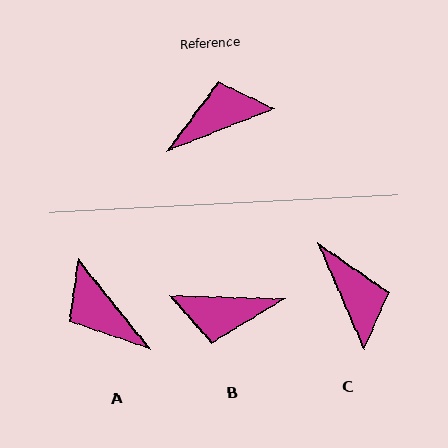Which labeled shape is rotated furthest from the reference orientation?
B, about 157 degrees away.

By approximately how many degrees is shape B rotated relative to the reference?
Approximately 157 degrees counter-clockwise.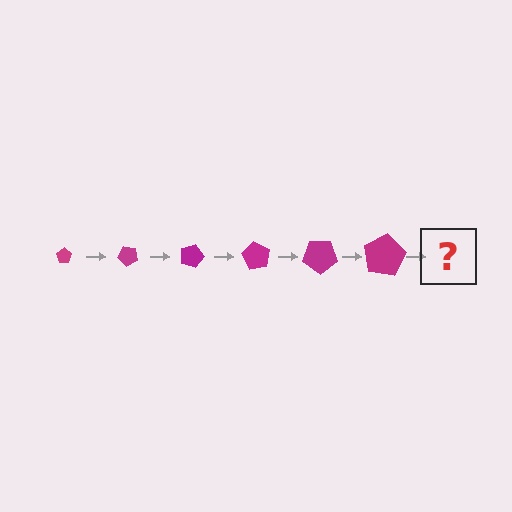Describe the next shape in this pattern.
It should be a pentagon, larger than the previous one and rotated 270 degrees from the start.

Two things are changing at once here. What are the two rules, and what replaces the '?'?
The two rules are that the pentagon grows larger each step and it rotates 45 degrees each step. The '?' should be a pentagon, larger than the previous one and rotated 270 degrees from the start.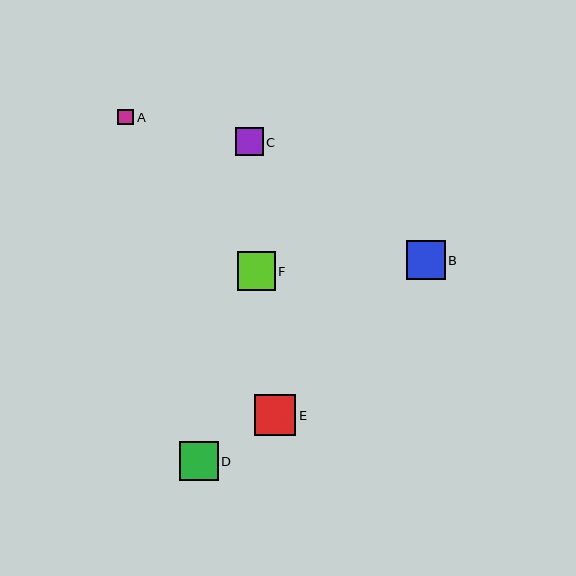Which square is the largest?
Square E is the largest with a size of approximately 41 pixels.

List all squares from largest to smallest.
From largest to smallest: E, B, D, F, C, A.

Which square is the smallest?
Square A is the smallest with a size of approximately 16 pixels.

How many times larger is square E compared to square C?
Square E is approximately 1.5 times the size of square C.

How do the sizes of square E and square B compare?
Square E and square B are approximately the same size.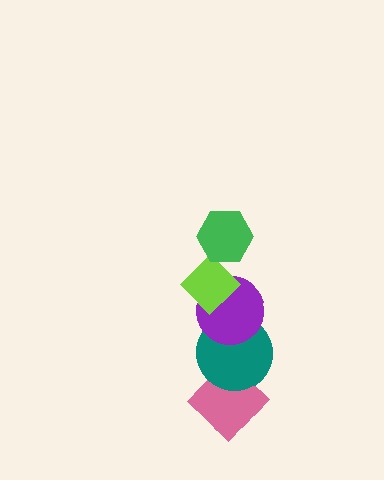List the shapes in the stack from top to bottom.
From top to bottom: the green hexagon, the lime diamond, the purple circle, the teal circle, the pink diamond.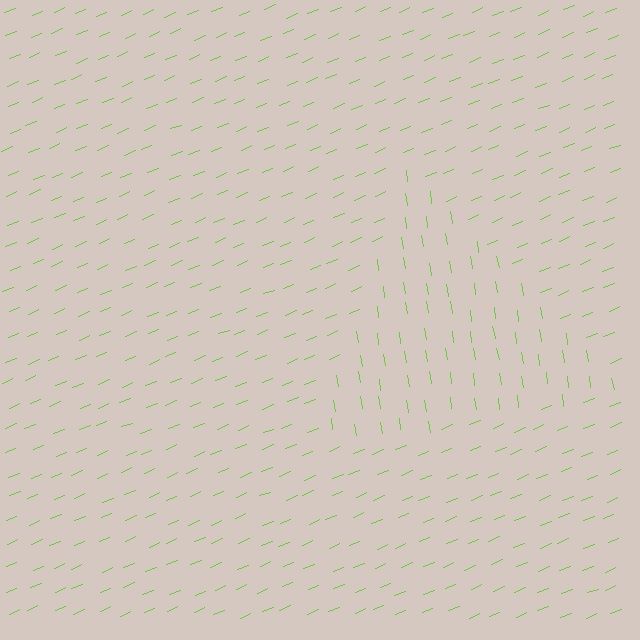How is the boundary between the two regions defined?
The boundary is defined purely by a change in line orientation (approximately 77 degrees difference). All lines are the same color and thickness.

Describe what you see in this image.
The image is filled with small lime line segments. A triangle region in the image has lines oriented differently from the surrounding lines, creating a visible texture boundary.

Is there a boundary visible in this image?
Yes, there is a texture boundary formed by a change in line orientation.